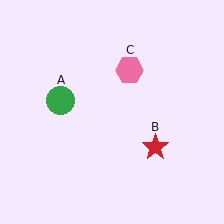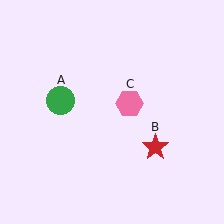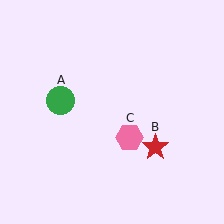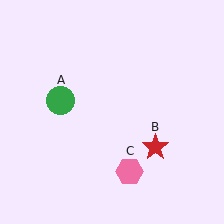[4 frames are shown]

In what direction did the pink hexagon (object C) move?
The pink hexagon (object C) moved down.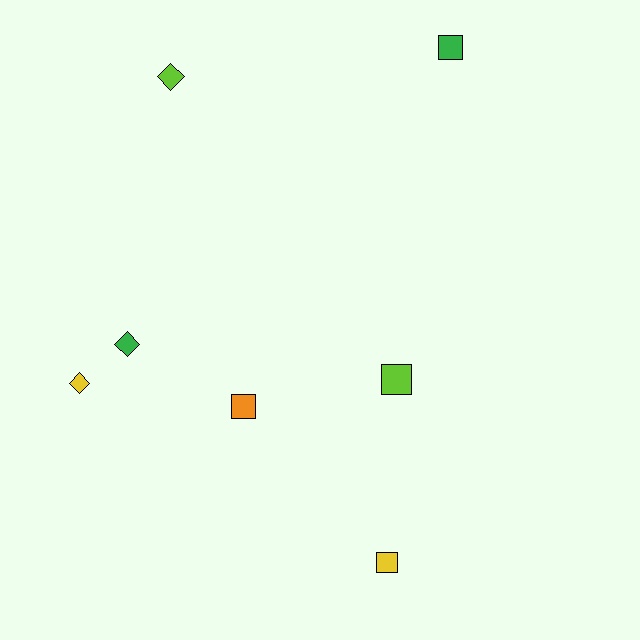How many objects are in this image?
There are 7 objects.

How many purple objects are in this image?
There are no purple objects.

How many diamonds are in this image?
There are 3 diamonds.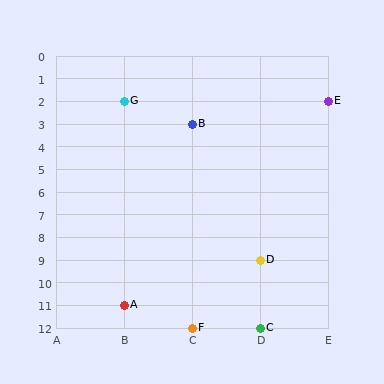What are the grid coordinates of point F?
Point F is at grid coordinates (C, 12).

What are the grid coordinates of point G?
Point G is at grid coordinates (B, 2).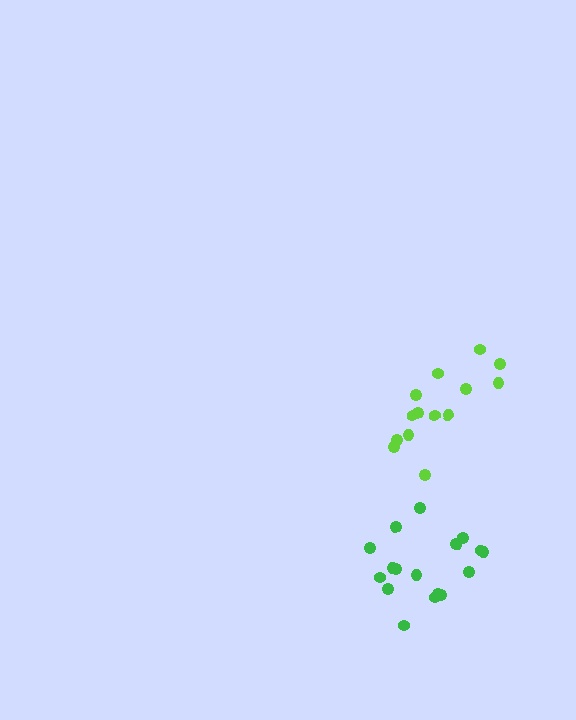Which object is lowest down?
The green cluster is bottommost.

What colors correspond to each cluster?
The clusters are colored: green, lime.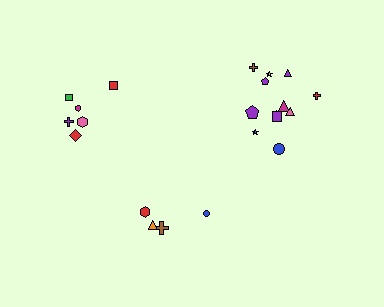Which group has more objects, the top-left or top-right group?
The top-right group.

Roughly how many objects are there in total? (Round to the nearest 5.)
Roughly 20 objects in total.